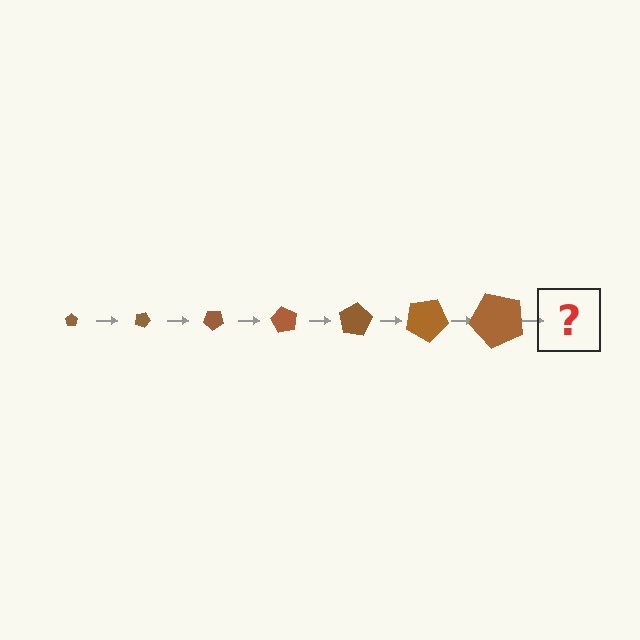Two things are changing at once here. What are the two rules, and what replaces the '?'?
The two rules are that the pentagon grows larger each step and it rotates 20 degrees each step. The '?' should be a pentagon, larger than the previous one and rotated 140 degrees from the start.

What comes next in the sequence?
The next element should be a pentagon, larger than the previous one and rotated 140 degrees from the start.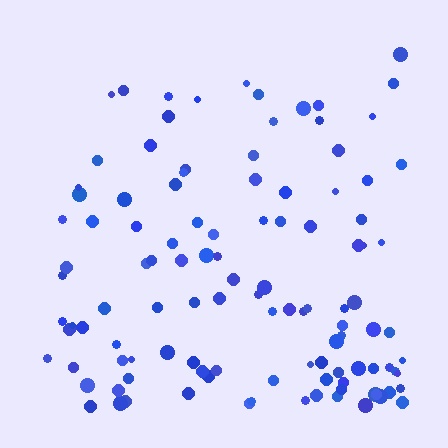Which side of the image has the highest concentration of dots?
The bottom.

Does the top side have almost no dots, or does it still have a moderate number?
Still a moderate number, just noticeably fewer than the bottom.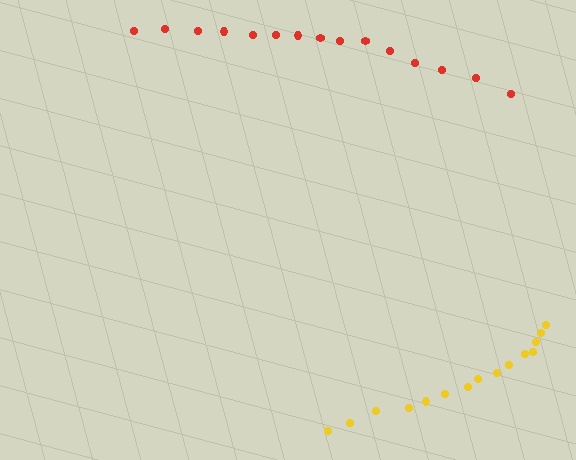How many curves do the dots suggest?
There are 2 distinct paths.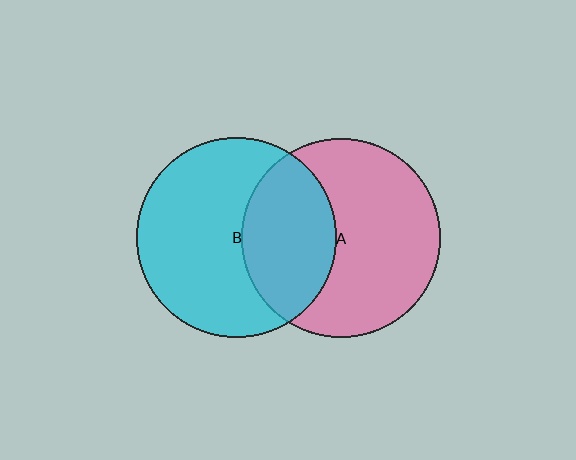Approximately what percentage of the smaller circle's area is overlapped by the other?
Approximately 35%.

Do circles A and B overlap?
Yes.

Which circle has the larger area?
Circle B (cyan).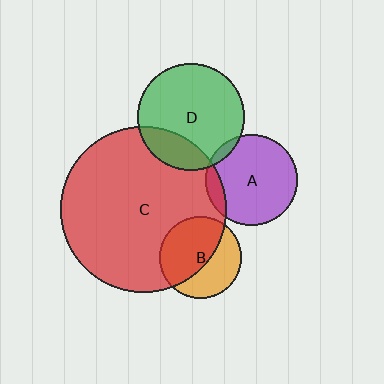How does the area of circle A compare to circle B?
Approximately 1.2 times.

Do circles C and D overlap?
Yes.